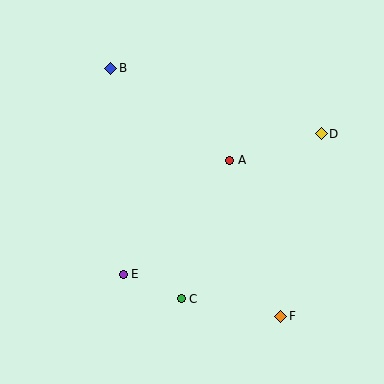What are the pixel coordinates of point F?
Point F is at (281, 316).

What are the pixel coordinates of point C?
Point C is at (181, 299).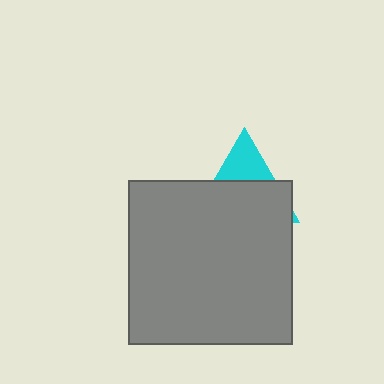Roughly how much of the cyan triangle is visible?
A small part of it is visible (roughly 31%).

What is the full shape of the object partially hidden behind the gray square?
The partially hidden object is a cyan triangle.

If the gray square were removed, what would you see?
You would see the complete cyan triangle.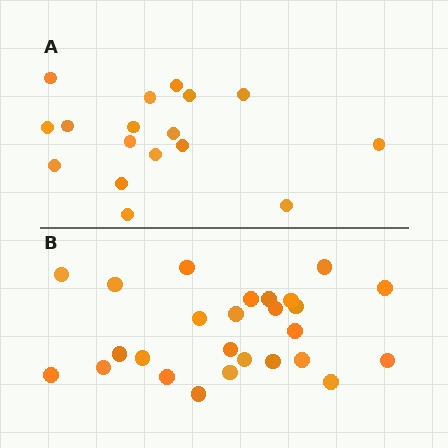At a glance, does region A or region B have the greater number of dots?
Region B (the bottom region) has more dots.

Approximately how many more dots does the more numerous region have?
Region B has roughly 8 or so more dots than region A.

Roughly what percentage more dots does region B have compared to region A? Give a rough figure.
About 55% more.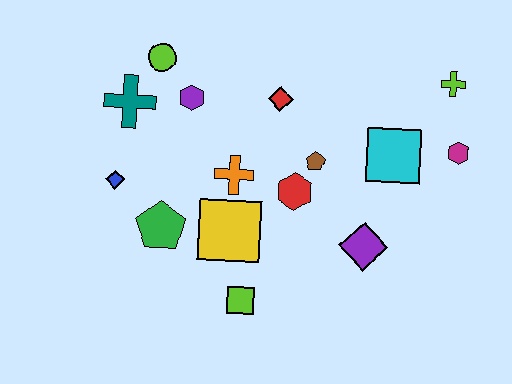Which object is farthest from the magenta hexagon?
The blue diamond is farthest from the magenta hexagon.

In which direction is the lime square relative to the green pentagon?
The lime square is to the right of the green pentagon.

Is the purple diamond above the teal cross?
No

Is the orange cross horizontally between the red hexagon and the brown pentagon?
No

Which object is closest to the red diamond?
The brown pentagon is closest to the red diamond.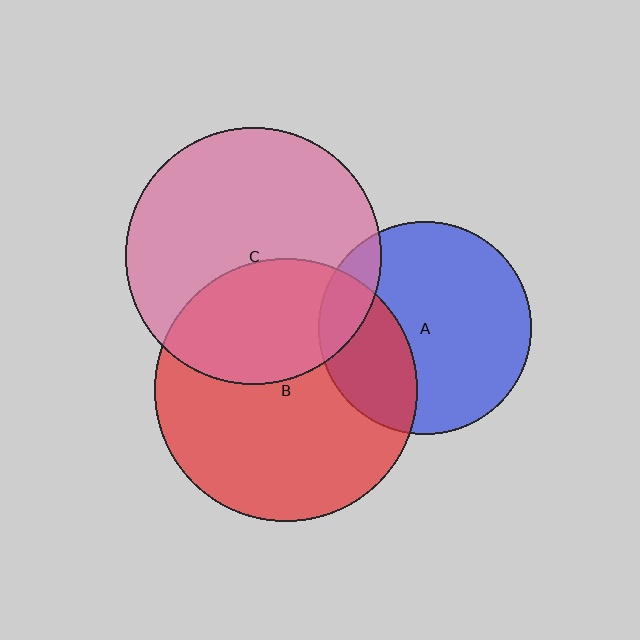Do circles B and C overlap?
Yes.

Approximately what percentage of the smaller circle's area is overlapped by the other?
Approximately 35%.